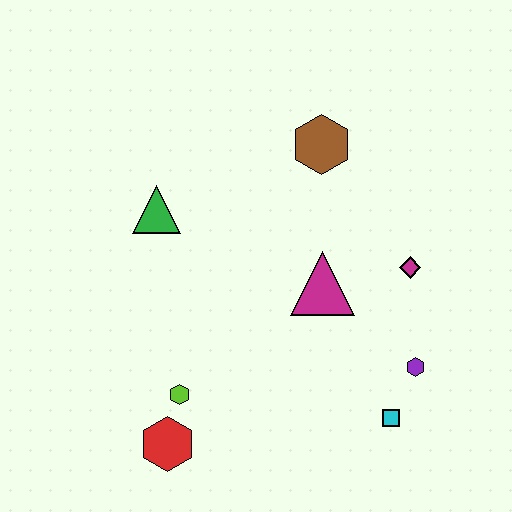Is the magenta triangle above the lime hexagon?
Yes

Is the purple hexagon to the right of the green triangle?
Yes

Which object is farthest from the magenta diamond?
The red hexagon is farthest from the magenta diamond.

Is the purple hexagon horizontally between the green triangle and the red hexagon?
No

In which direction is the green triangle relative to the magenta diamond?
The green triangle is to the left of the magenta diamond.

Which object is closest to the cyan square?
The purple hexagon is closest to the cyan square.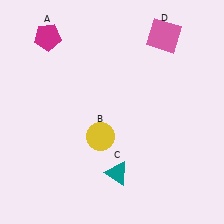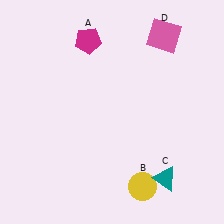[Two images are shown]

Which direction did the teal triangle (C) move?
The teal triangle (C) moved right.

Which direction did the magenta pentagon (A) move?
The magenta pentagon (A) moved right.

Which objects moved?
The objects that moved are: the magenta pentagon (A), the yellow circle (B), the teal triangle (C).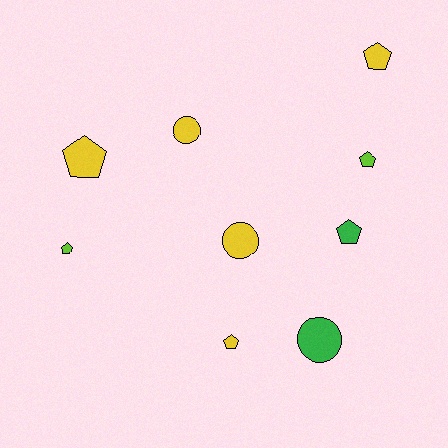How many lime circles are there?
There are no lime circles.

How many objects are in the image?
There are 9 objects.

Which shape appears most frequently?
Pentagon, with 6 objects.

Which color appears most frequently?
Yellow, with 5 objects.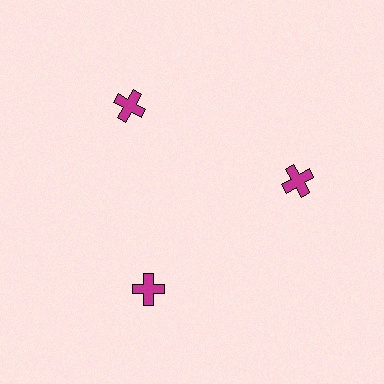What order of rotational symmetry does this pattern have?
This pattern has 3-fold rotational symmetry.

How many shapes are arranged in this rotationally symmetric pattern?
There are 3 shapes, arranged in 3 groups of 1.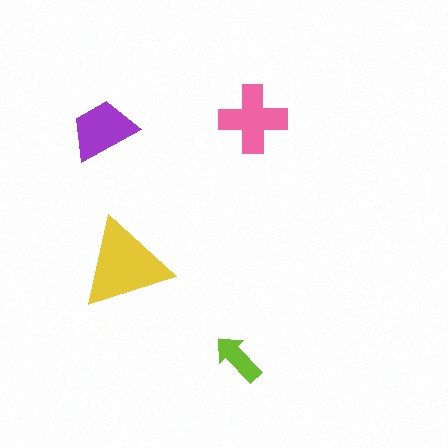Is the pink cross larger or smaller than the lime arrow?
Larger.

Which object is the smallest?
The lime arrow.